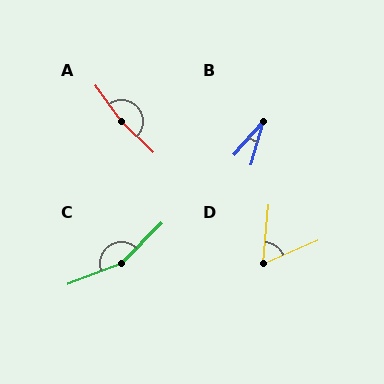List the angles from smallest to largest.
B (26°), D (62°), C (156°), A (169°).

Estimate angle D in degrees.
Approximately 62 degrees.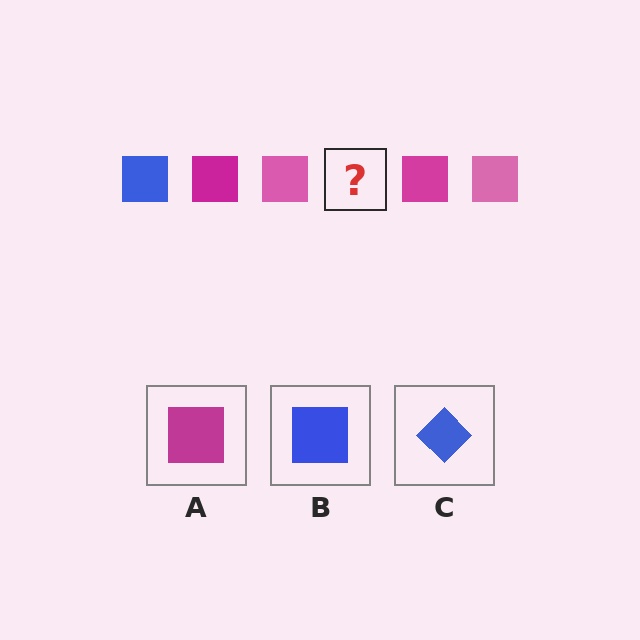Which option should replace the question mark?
Option B.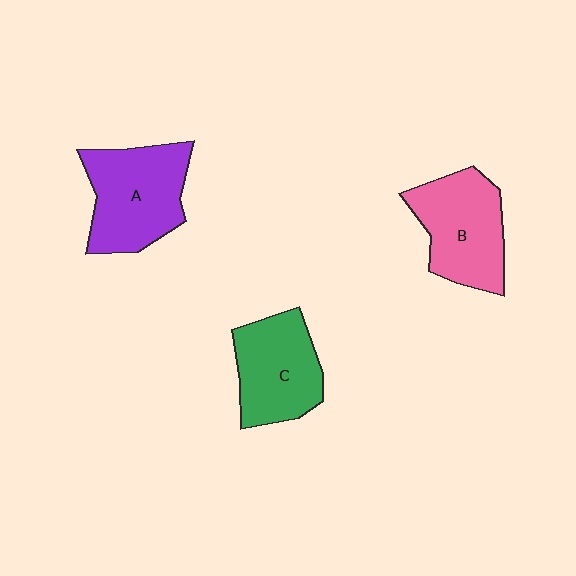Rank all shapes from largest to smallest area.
From largest to smallest: A (purple), B (pink), C (green).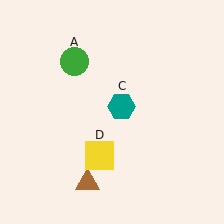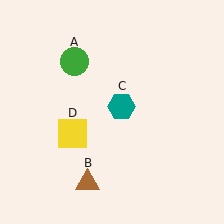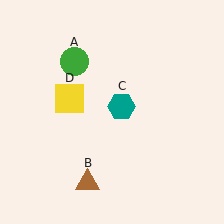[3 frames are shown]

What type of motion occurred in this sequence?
The yellow square (object D) rotated clockwise around the center of the scene.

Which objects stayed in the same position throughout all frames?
Green circle (object A) and brown triangle (object B) and teal hexagon (object C) remained stationary.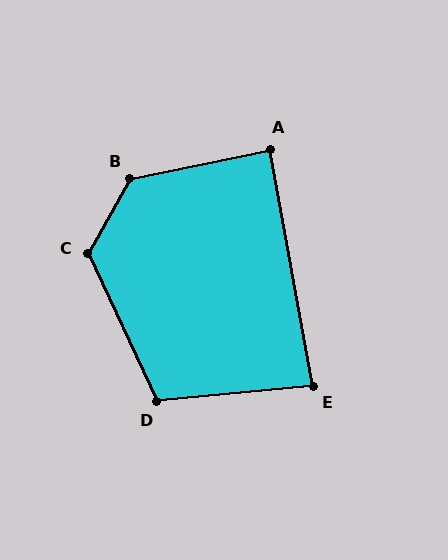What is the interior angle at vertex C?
Approximately 126 degrees (obtuse).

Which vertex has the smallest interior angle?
E, at approximately 85 degrees.